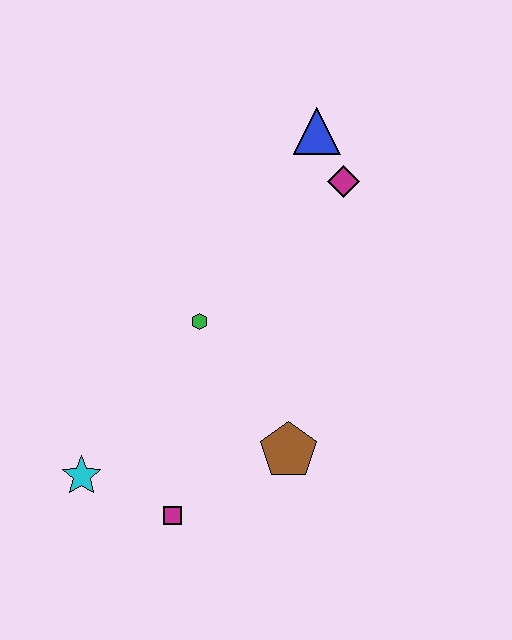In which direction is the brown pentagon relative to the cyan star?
The brown pentagon is to the right of the cyan star.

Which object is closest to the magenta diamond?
The blue triangle is closest to the magenta diamond.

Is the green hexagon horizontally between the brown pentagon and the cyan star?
Yes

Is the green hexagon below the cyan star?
No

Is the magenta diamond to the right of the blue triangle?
Yes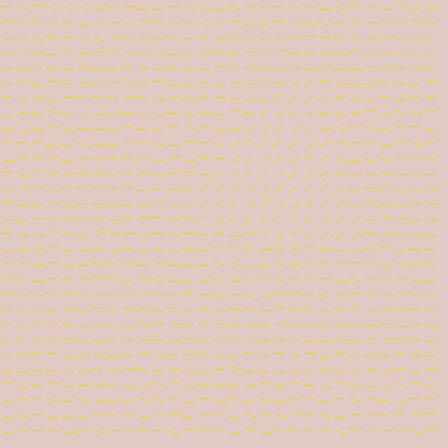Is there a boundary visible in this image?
Yes, there is a texture boundary formed by a change in line orientation.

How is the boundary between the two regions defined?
The boundary is defined purely by a change in line orientation (approximately 45 degrees difference). All lines are the same color and thickness.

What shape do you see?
I see a triangle.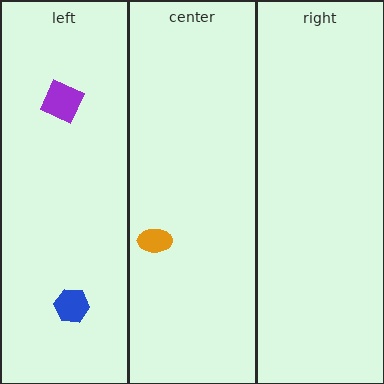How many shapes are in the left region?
2.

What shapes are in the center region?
The orange ellipse.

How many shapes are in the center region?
1.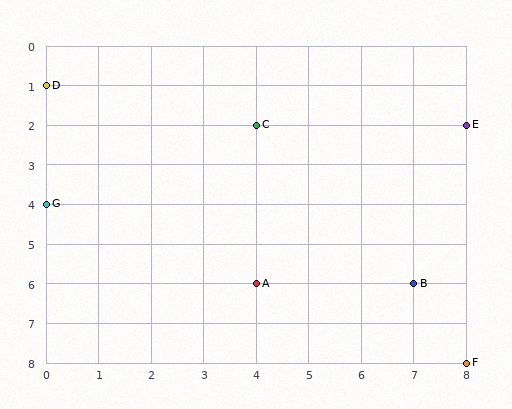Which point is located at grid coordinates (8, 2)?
Point E is at (8, 2).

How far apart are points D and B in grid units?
Points D and B are 7 columns and 5 rows apart (about 8.6 grid units diagonally).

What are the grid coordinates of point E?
Point E is at grid coordinates (8, 2).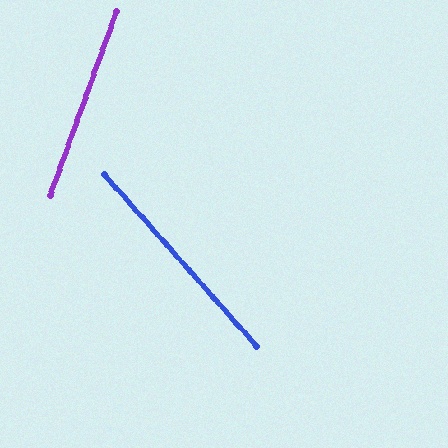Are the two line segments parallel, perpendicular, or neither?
Neither parallel nor perpendicular — they differ by about 62°.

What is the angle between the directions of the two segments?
Approximately 62 degrees.